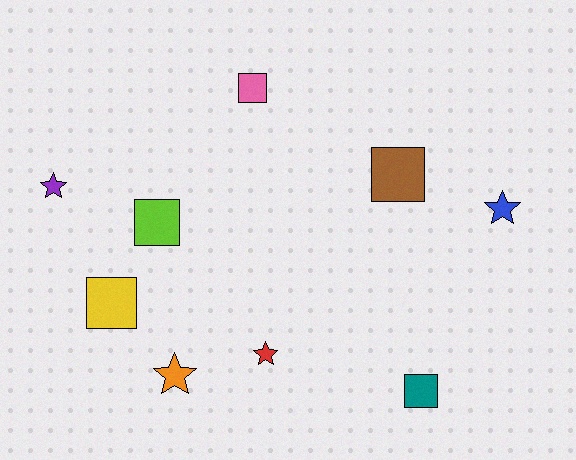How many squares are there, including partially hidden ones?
There are 5 squares.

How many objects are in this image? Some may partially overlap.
There are 9 objects.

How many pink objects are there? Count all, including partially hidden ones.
There is 1 pink object.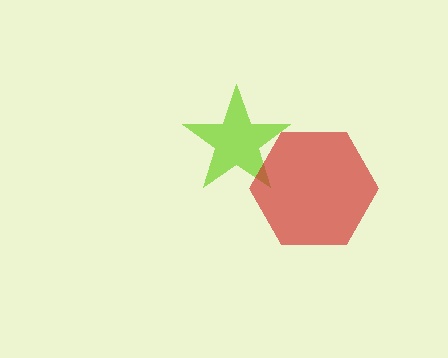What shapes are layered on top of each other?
The layered shapes are: a lime star, a red hexagon.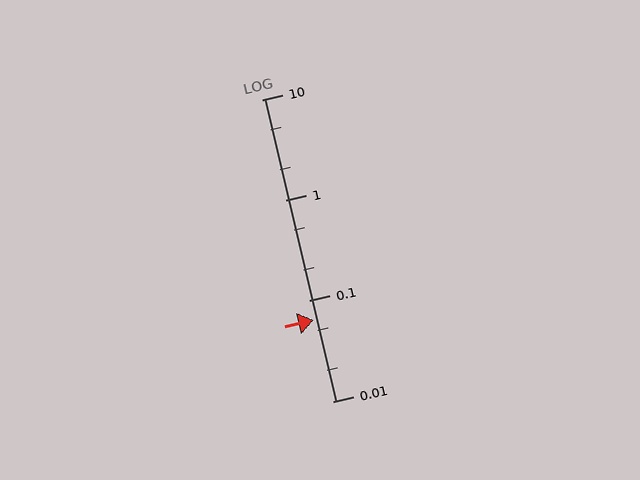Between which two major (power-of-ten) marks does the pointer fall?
The pointer is between 0.01 and 0.1.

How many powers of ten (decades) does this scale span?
The scale spans 3 decades, from 0.01 to 10.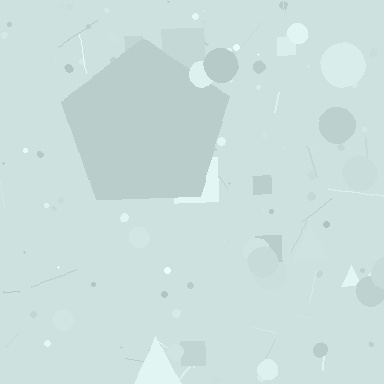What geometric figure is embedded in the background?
A pentagon is embedded in the background.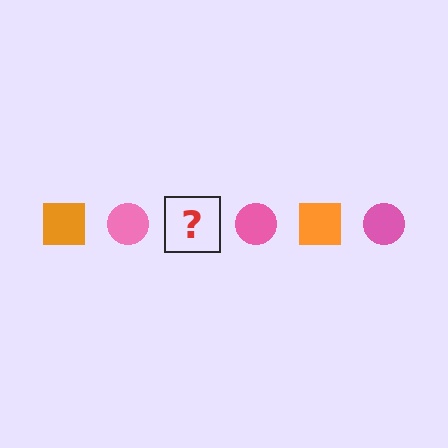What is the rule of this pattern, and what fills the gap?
The rule is that the pattern alternates between orange square and pink circle. The gap should be filled with an orange square.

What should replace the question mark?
The question mark should be replaced with an orange square.